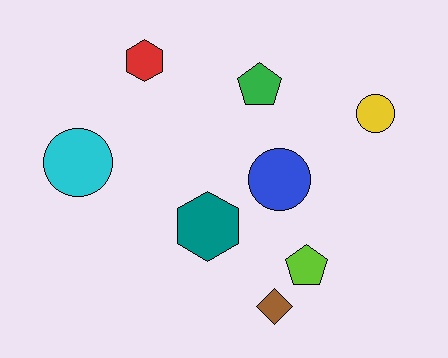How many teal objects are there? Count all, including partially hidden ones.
There is 1 teal object.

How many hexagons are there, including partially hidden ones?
There are 2 hexagons.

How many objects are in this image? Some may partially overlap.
There are 8 objects.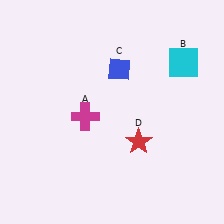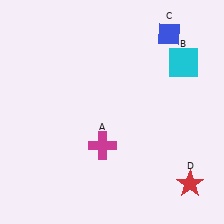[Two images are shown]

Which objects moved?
The objects that moved are: the magenta cross (A), the blue diamond (C), the red star (D).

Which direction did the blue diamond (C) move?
The blue diamond (C) moved right.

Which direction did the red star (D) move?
The red star (D) moved right.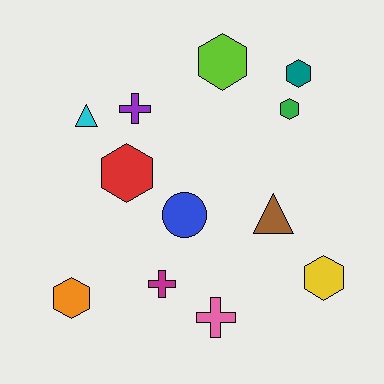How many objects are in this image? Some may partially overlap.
There are 12 objects.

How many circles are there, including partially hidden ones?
There is 1 circle.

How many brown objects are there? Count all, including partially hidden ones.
There is 1 brown object.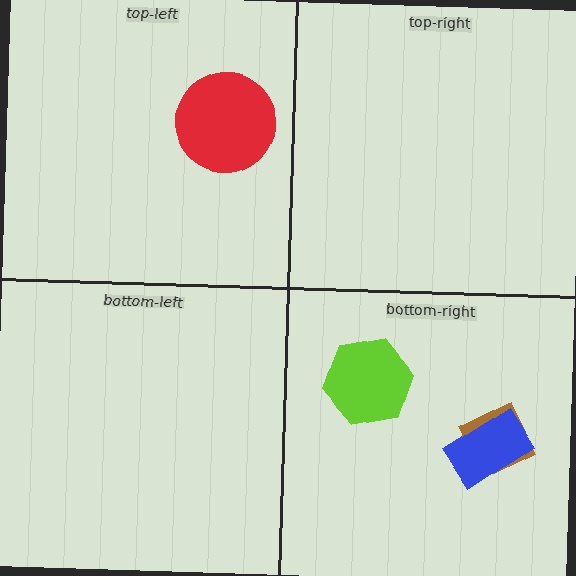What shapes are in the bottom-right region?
The brown diamond, the lime hexagon, the blue rectangle.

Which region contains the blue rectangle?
The bottom-right region.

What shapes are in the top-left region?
The red circle.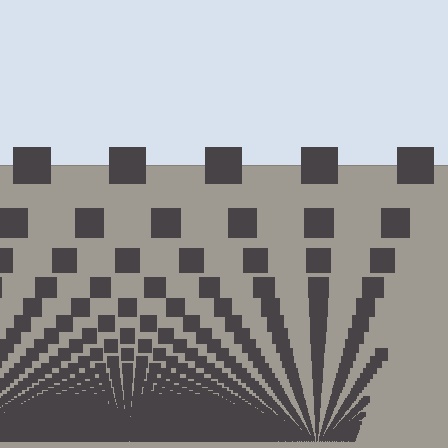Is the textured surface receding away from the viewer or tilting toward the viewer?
The surface appears to tilt toward the viewer. Texture elements get larger and sparser toward the top.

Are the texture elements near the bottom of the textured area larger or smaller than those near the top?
Smaller. The gradient is inverted — elements near the bottom are smaller and denser.